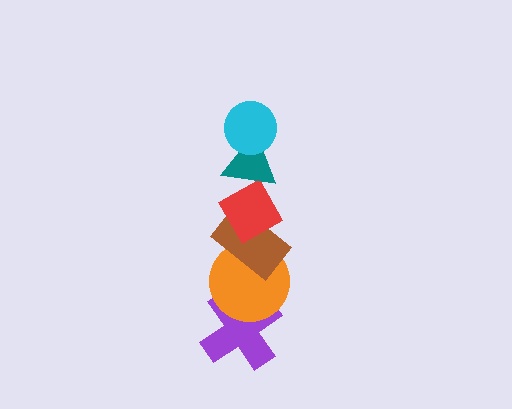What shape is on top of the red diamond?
The teal triangle is on top of the red diamond.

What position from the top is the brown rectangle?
The brown rectangle is 4th from the top.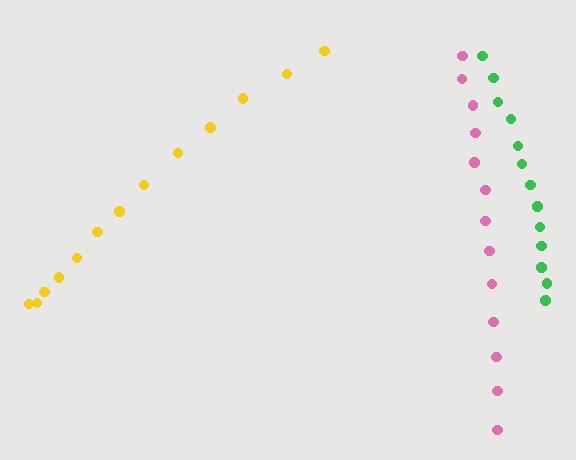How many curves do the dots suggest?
There are 3 distinct paths.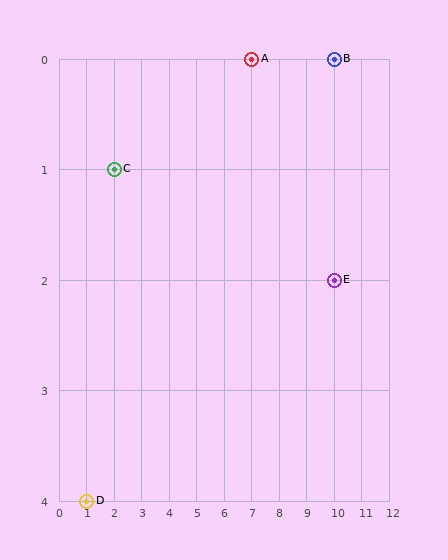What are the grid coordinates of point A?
Point A is at grid coordinates (7, 0).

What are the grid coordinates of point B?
Point B is at grid coordinates (10, 0).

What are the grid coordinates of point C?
Point C is at grid coordinates (2, 1).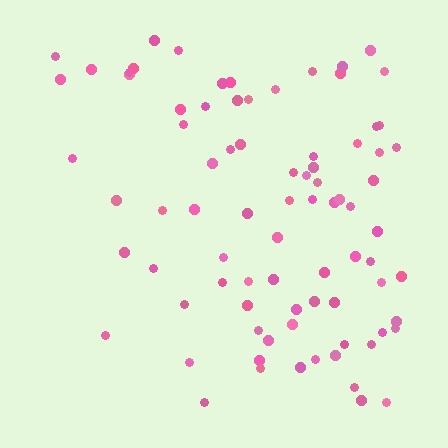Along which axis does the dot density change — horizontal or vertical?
Horizontal.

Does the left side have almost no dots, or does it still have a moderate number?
Still a moderate number, just noticeably fewer than the right.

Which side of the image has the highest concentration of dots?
The right.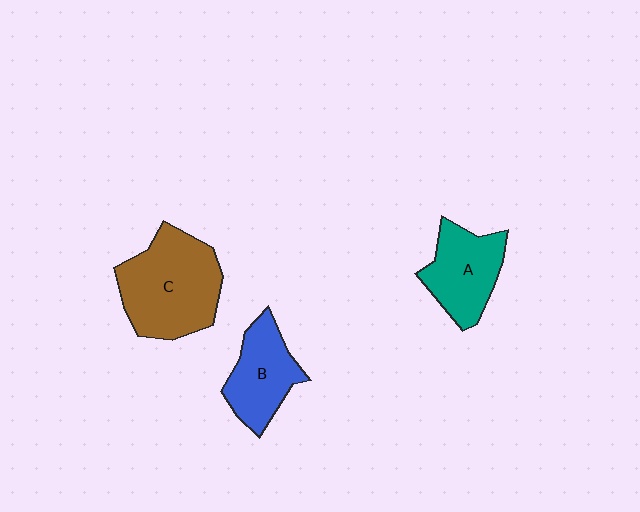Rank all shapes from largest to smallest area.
From largest to smallest: C (brown), A (teal), B (blue).